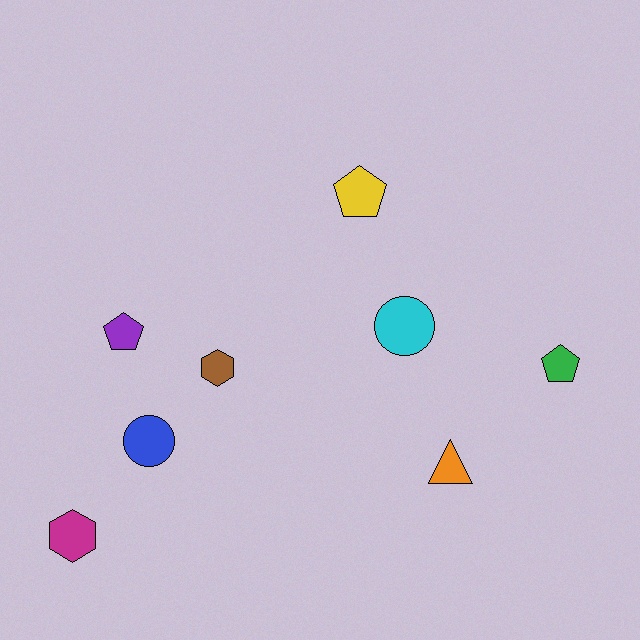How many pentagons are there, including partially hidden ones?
There are 3 pentagons.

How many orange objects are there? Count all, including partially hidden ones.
There is 1 orange object.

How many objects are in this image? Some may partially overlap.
There are 8 objects.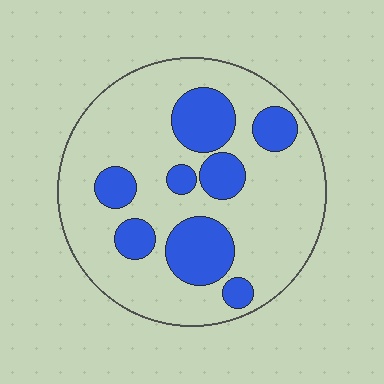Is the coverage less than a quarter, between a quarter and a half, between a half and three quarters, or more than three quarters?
Between a quarter and a half.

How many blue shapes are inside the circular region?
8.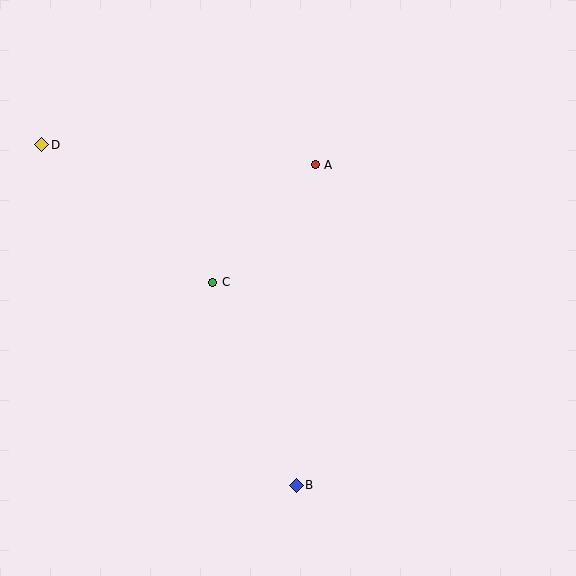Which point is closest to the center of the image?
Point C at (213, 282) is closest to the center.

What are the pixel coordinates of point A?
Point A is at (315, 165).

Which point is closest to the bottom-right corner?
Point B is closest to the bottom-right corner.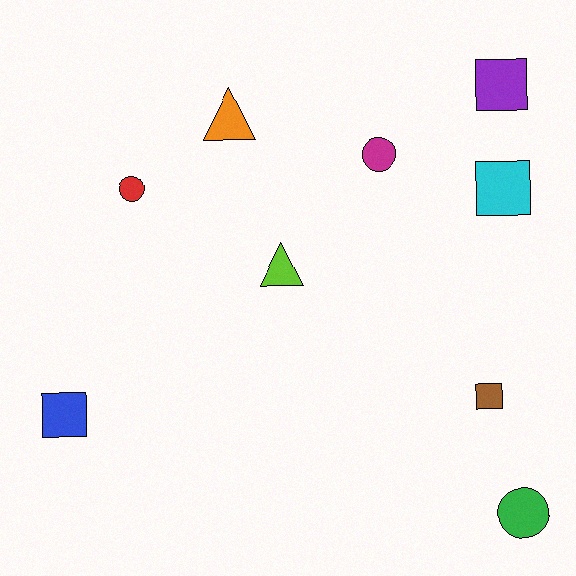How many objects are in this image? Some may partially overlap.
There are 9 objects.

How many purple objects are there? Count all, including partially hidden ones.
There is 1 purple object.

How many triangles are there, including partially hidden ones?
There are 2 triangles.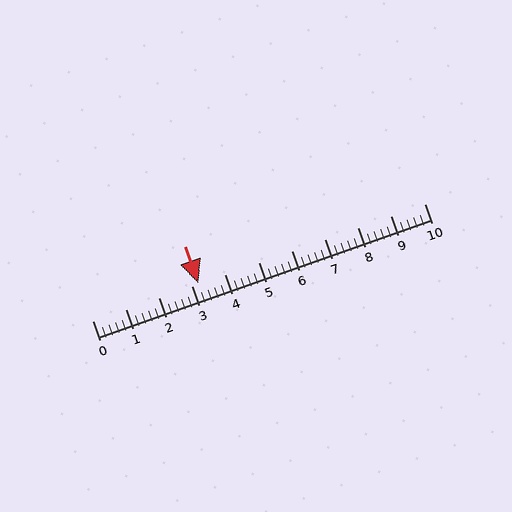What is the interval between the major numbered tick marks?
The major tick marks are spaced 1 units apart.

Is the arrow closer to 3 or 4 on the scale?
The arrow is closer to 3.